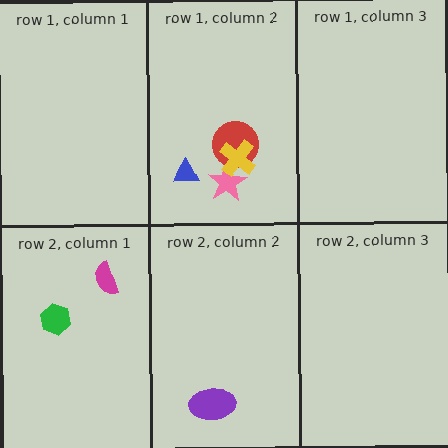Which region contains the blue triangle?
The row 1, column 2 region.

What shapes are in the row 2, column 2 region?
The purple ellipse.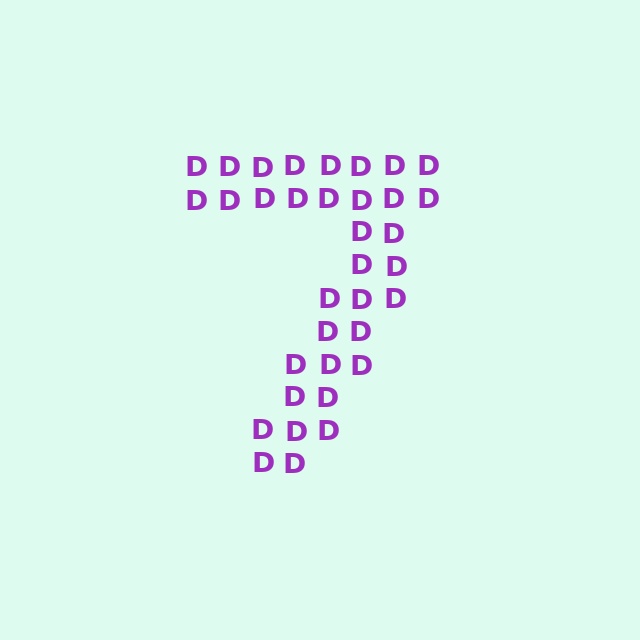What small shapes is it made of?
It is made of small letter D's.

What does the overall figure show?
The overall figure shows the digit 7.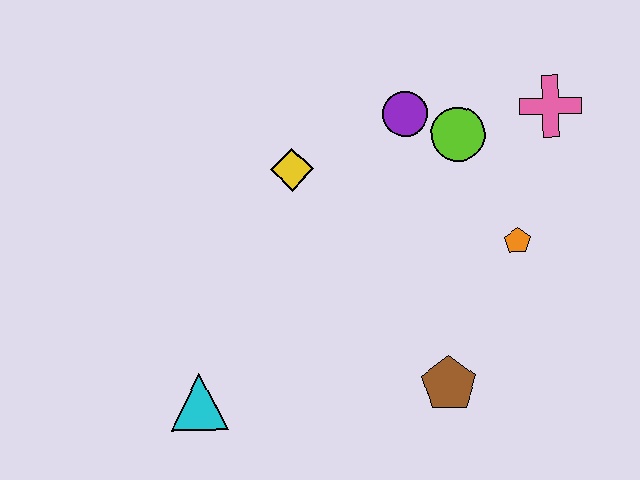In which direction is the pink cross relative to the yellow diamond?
The pink cross is to the right of the yellow diamond.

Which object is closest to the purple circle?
The lime circle is closest to the purple circle.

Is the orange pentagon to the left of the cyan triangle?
No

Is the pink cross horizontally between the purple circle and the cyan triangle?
No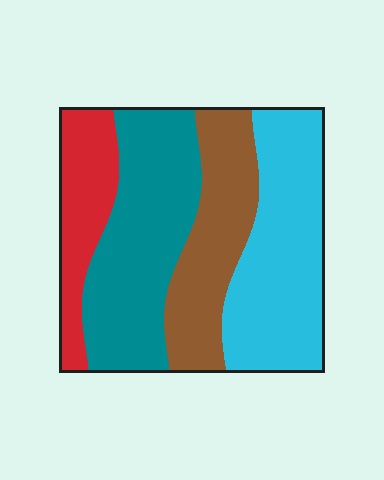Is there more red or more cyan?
Cyan.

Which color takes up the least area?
Red, at roughly 15%.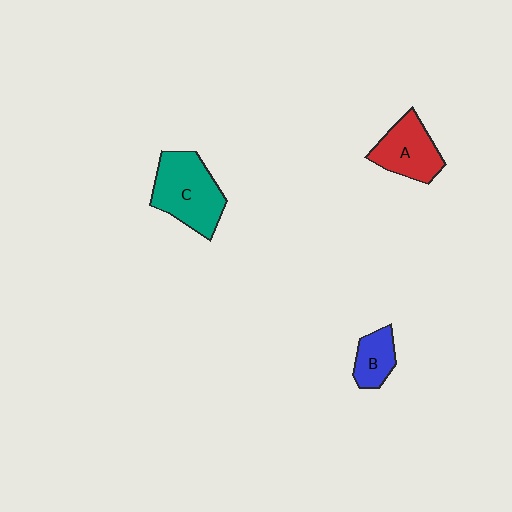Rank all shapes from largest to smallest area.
From largest to smallest: C (teal), A (red), B (blue).